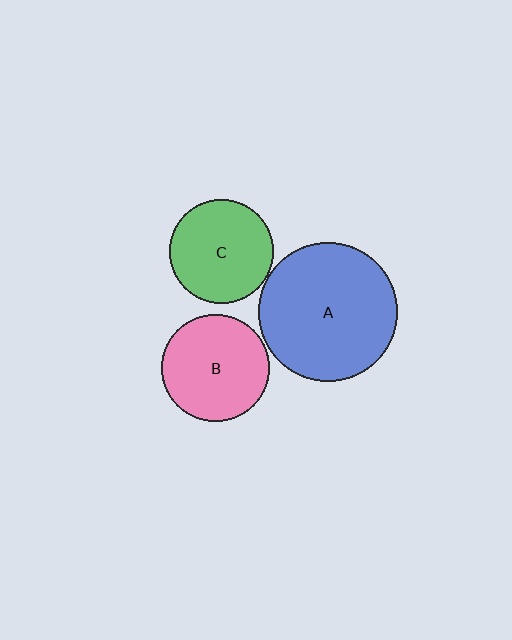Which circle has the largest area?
Circle A (blue).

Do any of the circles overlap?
No, none of the circles overlap.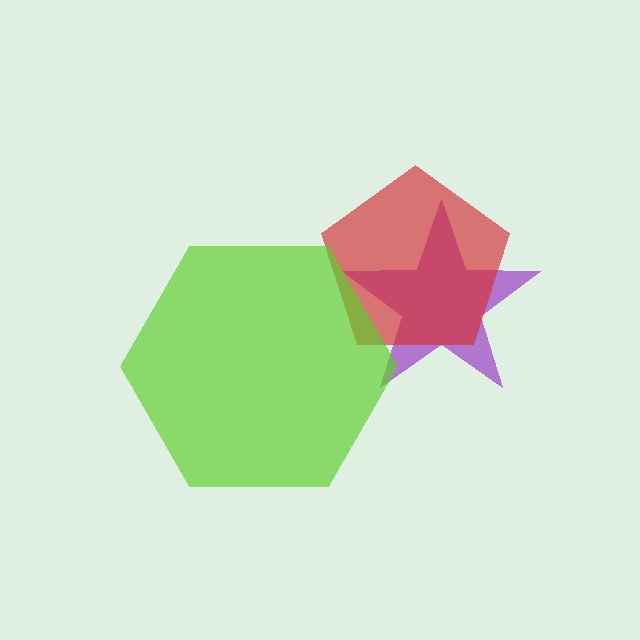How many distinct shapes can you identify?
There are 3 distinct shapes: a purple star, a red pentagon, a lime hexagon.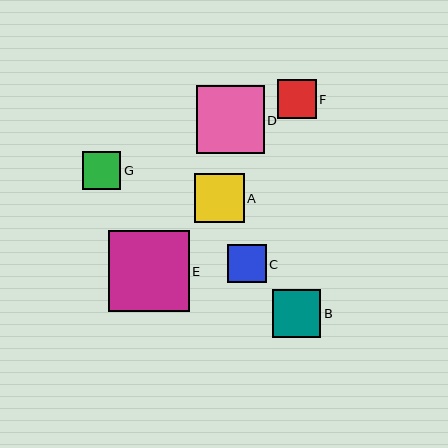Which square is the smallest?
Square C is the smallest with a size of approximately 38 pixels.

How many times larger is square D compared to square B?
Square D is approximately 1.4 times the size of square B.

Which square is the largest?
Square E is the largest with a size of approximately 81 pixels.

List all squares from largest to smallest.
From largest to smallest: E, D, A, B, F, G, C.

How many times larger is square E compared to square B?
Square E is approximately 1.7 times the size of square B.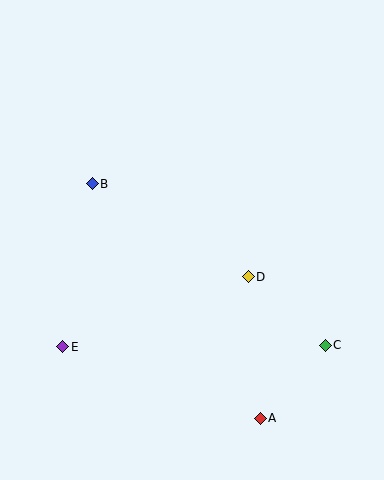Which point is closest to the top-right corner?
Point D is closest to the top-right corner.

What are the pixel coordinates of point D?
Point D is at (248, 277).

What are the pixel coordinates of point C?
Point C is at (325, 345).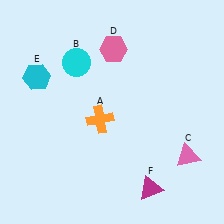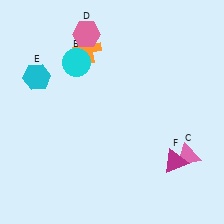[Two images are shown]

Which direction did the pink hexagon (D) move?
The pink hexagon (D) moved left.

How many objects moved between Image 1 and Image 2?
3 objects moved between the two images.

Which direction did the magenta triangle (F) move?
The magenta triangle (F) moved up.